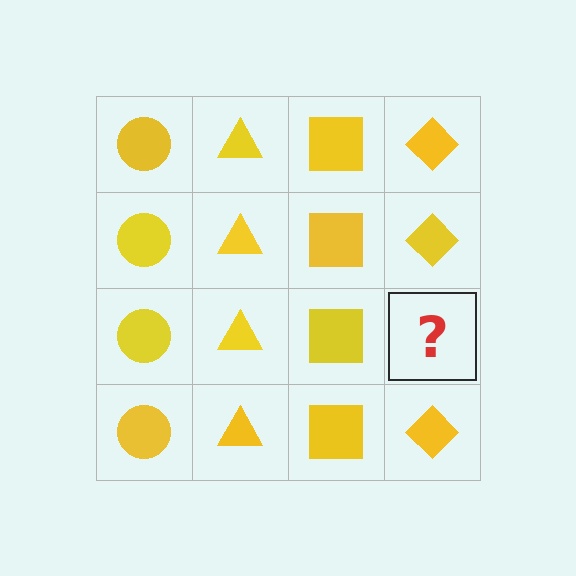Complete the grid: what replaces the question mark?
The question mark should be replaced with a yellow diamond.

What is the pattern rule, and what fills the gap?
The rule is that each column has a consistent shape. The gap should be filled with a yellow diamond.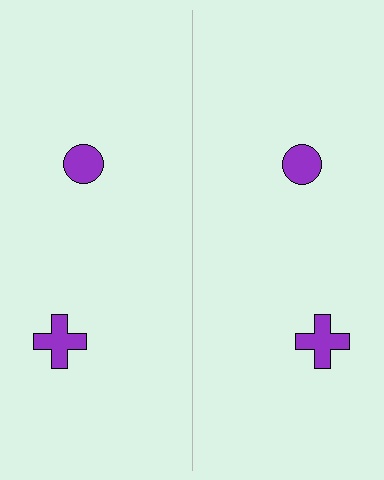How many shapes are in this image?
There are 4 shapes in this image.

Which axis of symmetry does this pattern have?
The pattern has a vertical axis of symmetry running through the center of the image.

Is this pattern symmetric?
Yes, this pattern has bilateral (reflection) symmetry.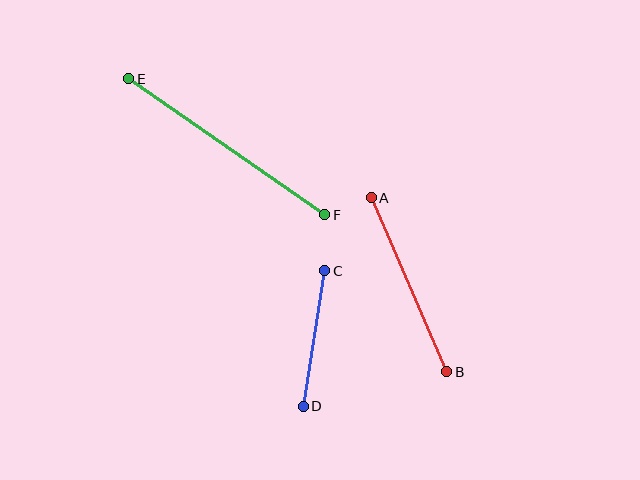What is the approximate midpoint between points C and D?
The midpoint is at approximately (314, 339) pixels.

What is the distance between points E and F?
The distance is approximately 238 pixels.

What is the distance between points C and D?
The distance is approximately 137 pixels.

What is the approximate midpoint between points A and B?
The midpoint is at approximately (409, 285) pixels.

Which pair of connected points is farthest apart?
Points E and F are farthest apart.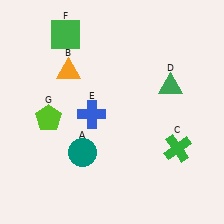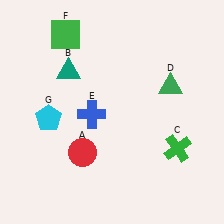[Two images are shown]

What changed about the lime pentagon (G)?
In Image 1, G is lime. In Image 2, it changed to cyan.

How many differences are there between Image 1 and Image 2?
There are 3 differences between the two images.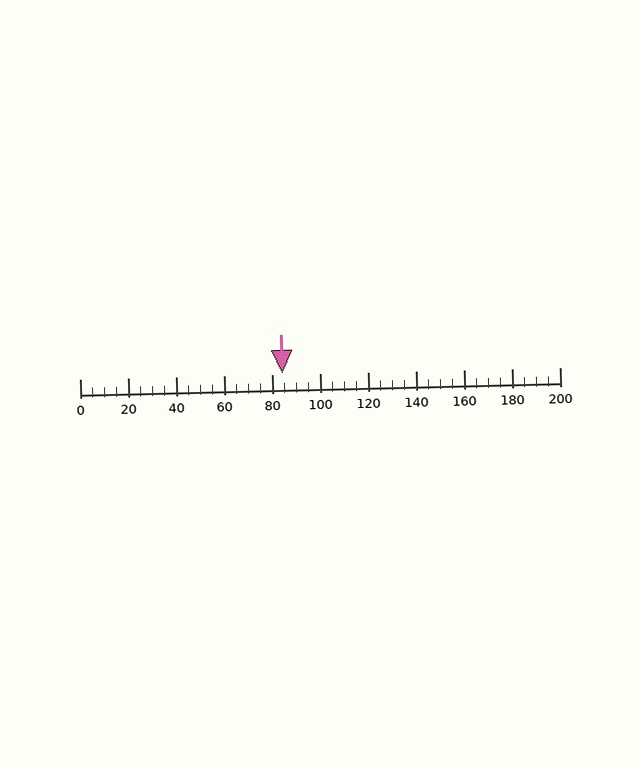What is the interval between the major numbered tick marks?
The major tick marks are spaced 20 units apart.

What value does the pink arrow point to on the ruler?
The pink arrow points to approximately 84.